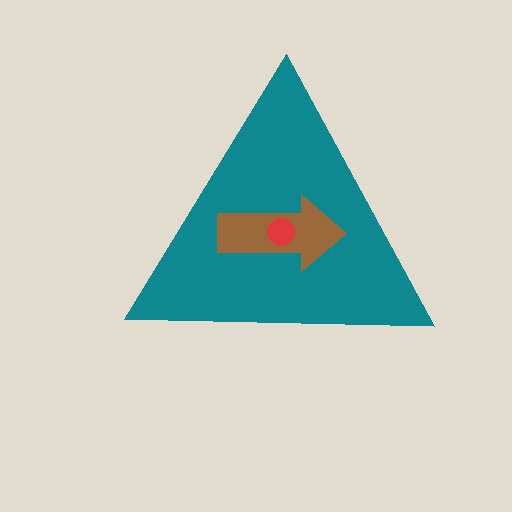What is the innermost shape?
The red circle.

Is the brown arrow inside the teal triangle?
Yes.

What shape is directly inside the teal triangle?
The brown arrow.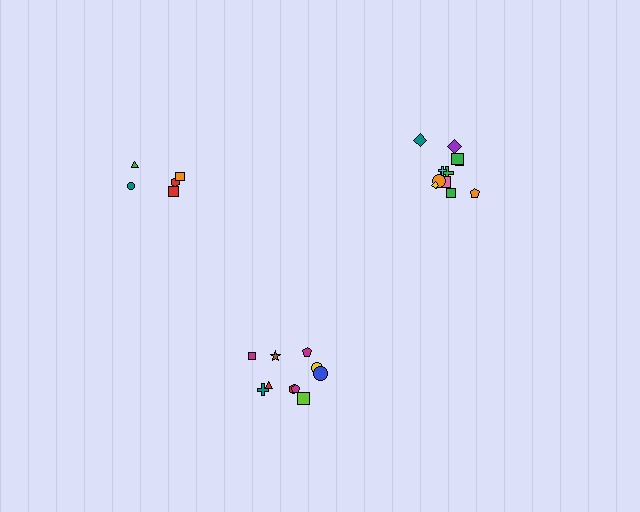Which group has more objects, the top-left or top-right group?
The top-right group.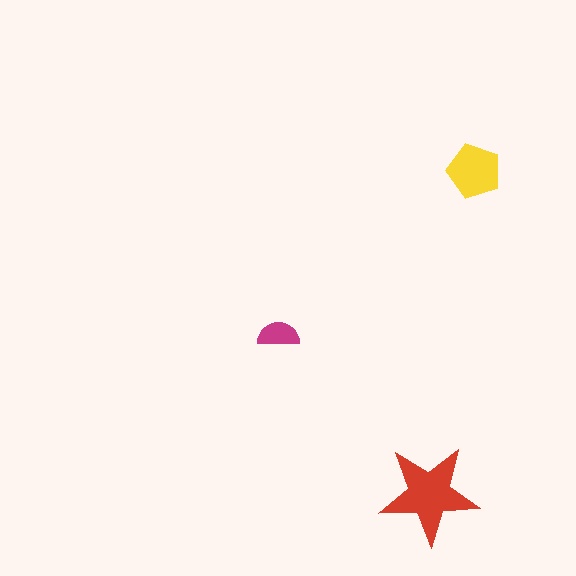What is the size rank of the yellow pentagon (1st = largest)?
2nd.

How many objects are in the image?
There are 3 objects in the image.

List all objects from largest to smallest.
The red star, the yellow pentagon, the magenta semicircle.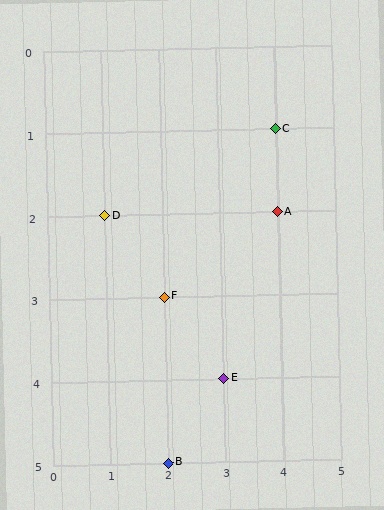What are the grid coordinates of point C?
Point C is at grid coordinates (4, 1).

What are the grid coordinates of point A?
Point A is at grid coordinates (4, 2).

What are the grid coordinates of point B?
Point B is at grid coordinates (2, 5).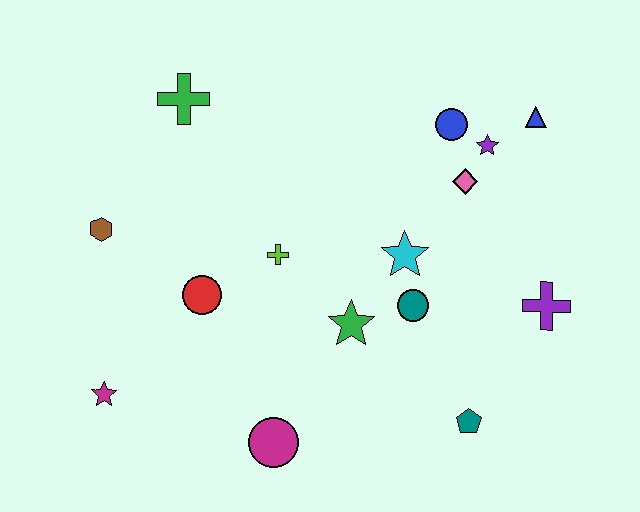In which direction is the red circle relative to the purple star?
The red circle is to the left of the purple star.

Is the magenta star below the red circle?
Yes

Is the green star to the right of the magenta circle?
Yes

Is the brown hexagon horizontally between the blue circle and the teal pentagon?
No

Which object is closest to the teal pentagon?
The teal circle is closest to the teal pentagon.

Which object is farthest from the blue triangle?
The magenta star is farthest from the blue triangle.